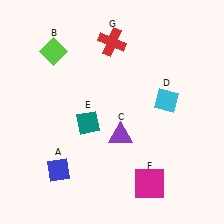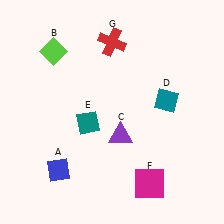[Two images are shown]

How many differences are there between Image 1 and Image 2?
There is 1 difference between the two images.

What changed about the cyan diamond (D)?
In Image 1, D is cyan. In Image 2, it changed to teal.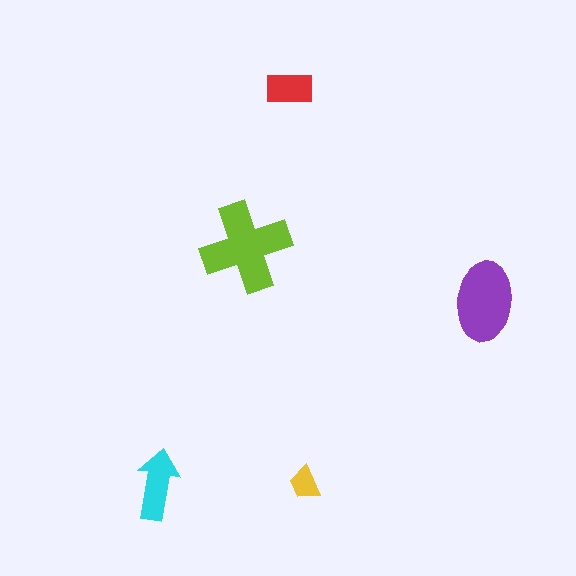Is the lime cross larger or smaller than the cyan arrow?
Larger.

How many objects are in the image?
There are 5 objects in the image.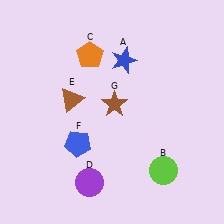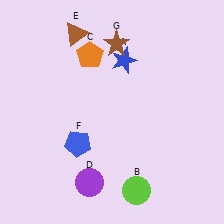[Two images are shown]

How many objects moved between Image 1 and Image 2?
3 objects moved between the two images.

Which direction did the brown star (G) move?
The brown star (G) moved up.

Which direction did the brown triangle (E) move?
The brown triangle (E) moved up.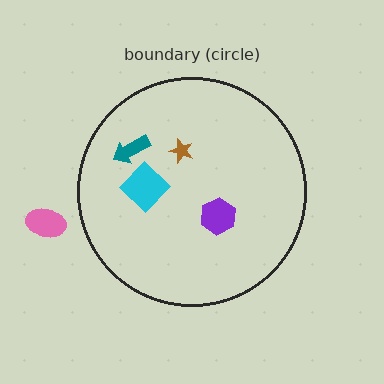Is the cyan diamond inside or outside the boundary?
Inside.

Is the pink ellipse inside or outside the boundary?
Outside.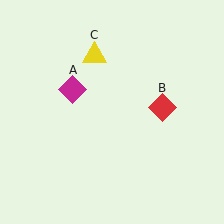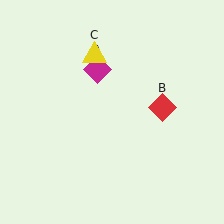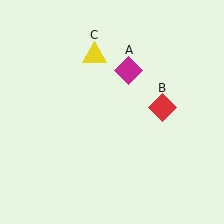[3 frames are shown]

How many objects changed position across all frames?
1 object changed position: magenta diamond (object A).